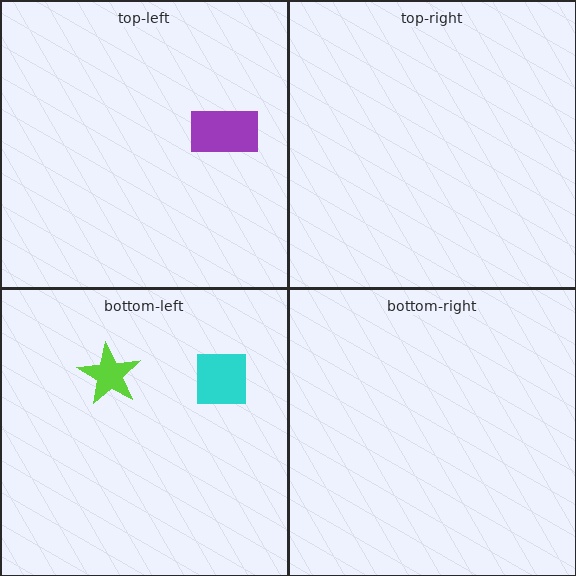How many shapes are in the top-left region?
1.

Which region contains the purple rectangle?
The top-left region.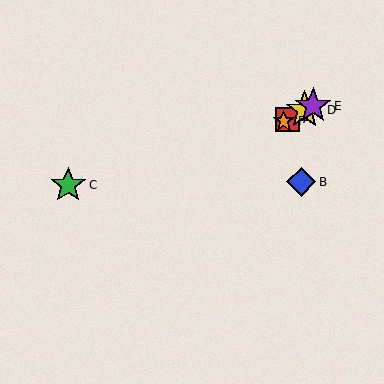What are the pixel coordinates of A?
Object A is at (288, 119).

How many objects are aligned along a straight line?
4 objects (A, D, E, F) are aligned along a straight line.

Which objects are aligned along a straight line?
Objects A, D, E, F are aligned along a straight line.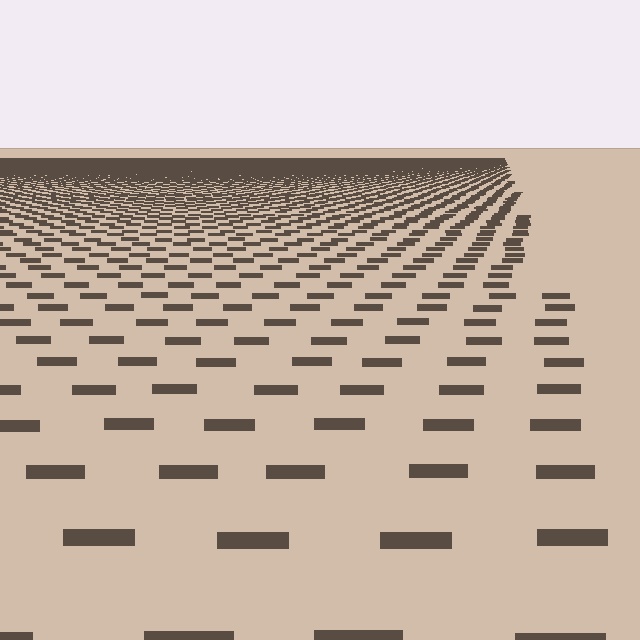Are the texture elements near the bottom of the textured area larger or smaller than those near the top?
Larger. Near the bottom, elements are closer to the viewer and appear at a bigger on-screen size.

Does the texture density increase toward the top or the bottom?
Density increases toward the top.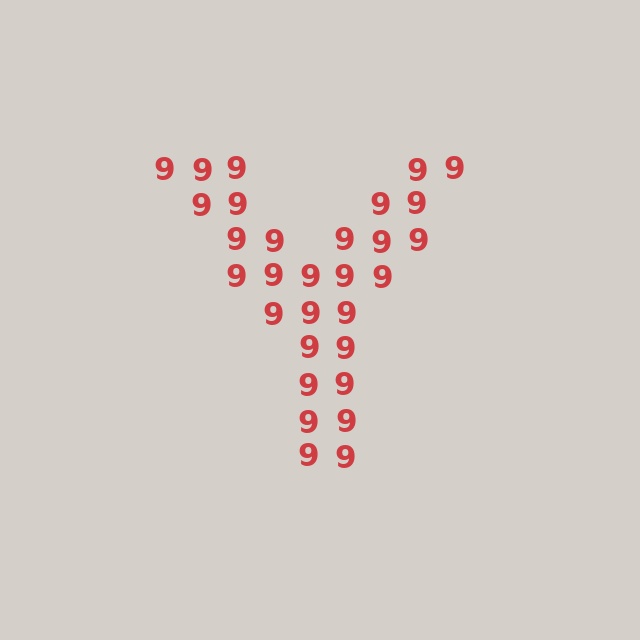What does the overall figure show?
The overall figure shows the letter Y.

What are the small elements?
The small elements are digit 9's.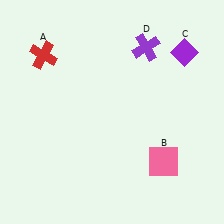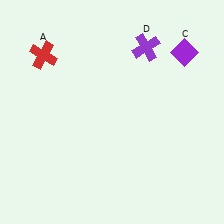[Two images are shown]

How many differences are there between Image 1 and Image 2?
There is 1 difference between the two images.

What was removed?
The pink square (B) was removed in Image 2.